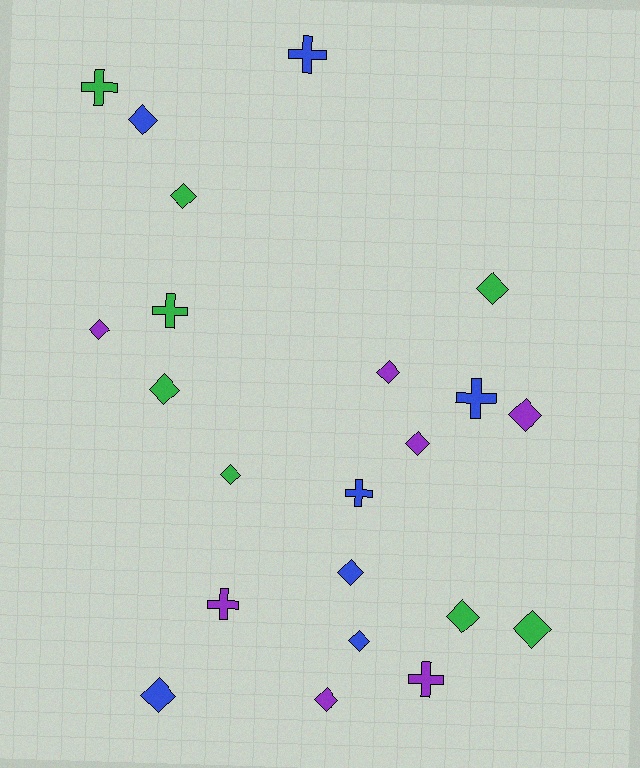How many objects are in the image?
There are 22 objects.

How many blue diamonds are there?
There are 4 blue diamonds.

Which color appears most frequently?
Green, with 8 objects.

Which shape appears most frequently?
Diamond, with 15 objects.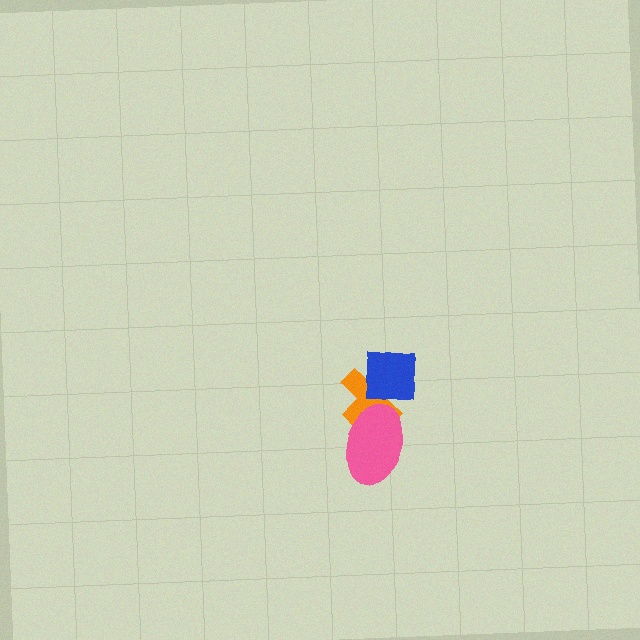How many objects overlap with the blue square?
1 object overlaps with the blue square.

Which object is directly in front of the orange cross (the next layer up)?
The blue square is directly in front of the orange cross.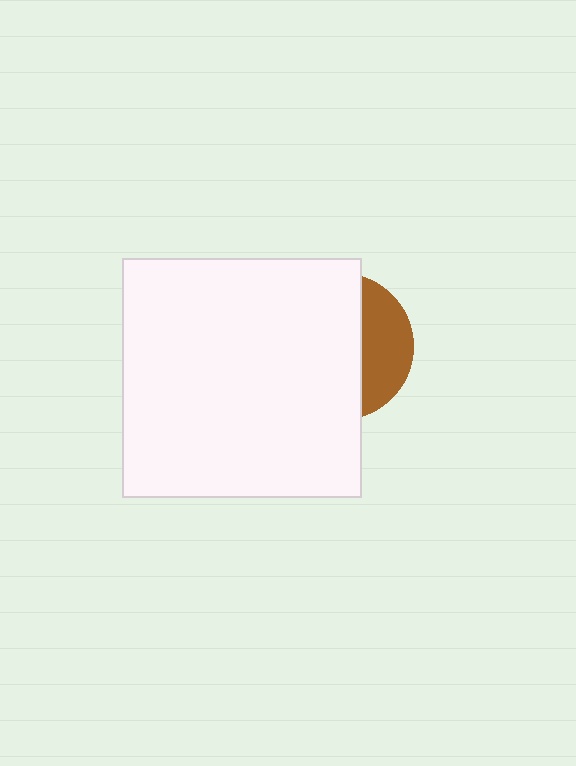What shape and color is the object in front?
The object in front is a white square.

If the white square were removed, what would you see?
You would see the complete brown circle.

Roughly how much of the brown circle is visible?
A small part of it is visible (roughly 32%).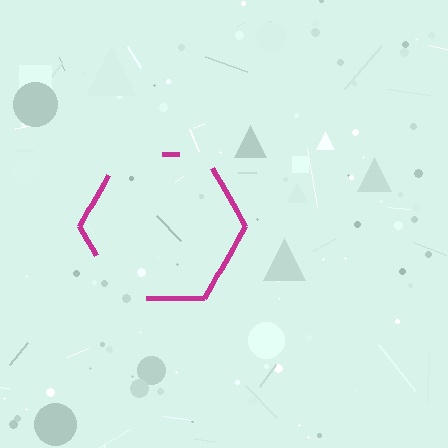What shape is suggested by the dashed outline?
The dashed outline suggests a hexagon.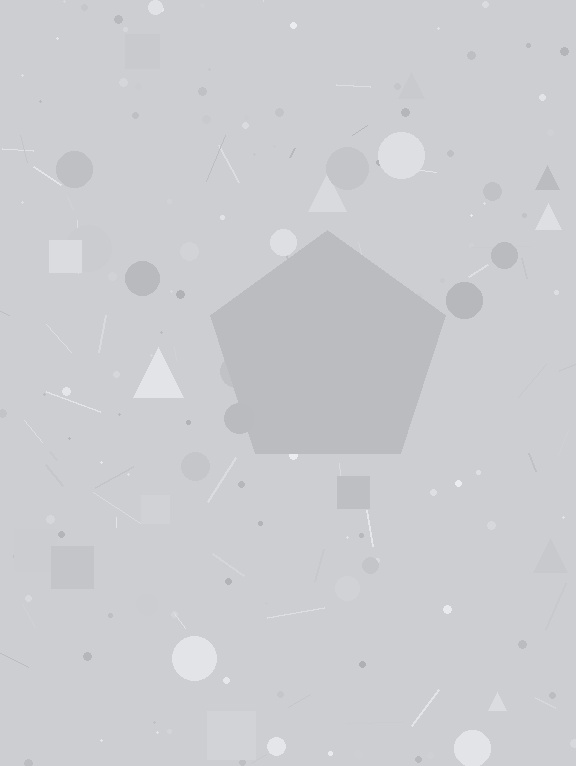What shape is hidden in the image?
A pentagon is hidden in the image.